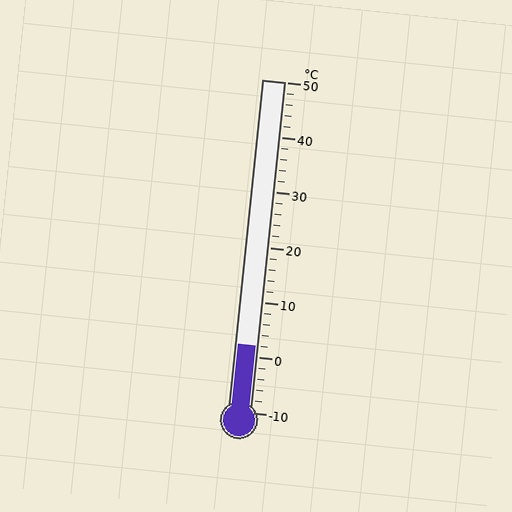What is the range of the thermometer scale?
The thermometer scale ranges from -10°C to 50°C.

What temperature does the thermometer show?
The thermometer shows approximately 2°C.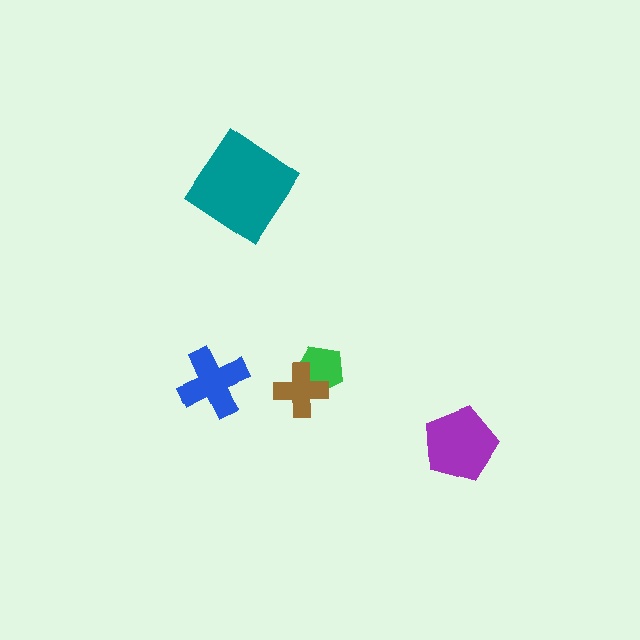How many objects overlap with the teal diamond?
0 objects overlap with the teal diamond.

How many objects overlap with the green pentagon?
1 object overlaps with the green pentagon.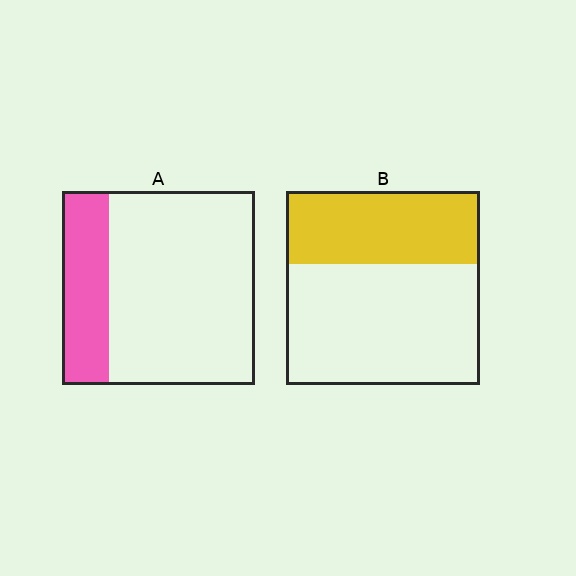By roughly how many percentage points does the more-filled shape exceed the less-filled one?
By roughly 15 percentage points (B over A).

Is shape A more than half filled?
No.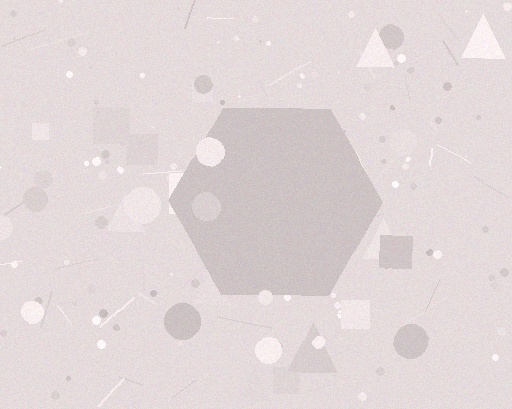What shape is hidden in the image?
A hexagon is hidden in the image.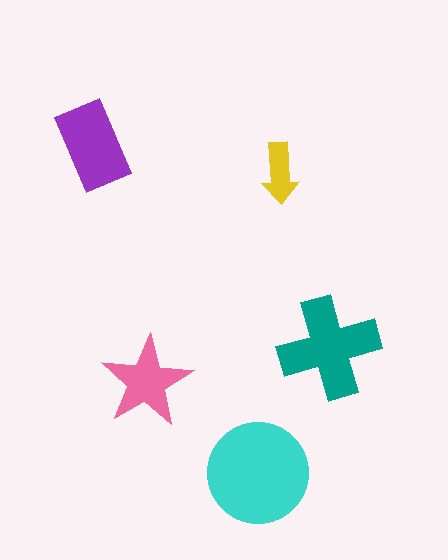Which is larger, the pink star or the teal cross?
The teal cross.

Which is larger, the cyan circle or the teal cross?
The cyan circle.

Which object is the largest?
The cyan circle.